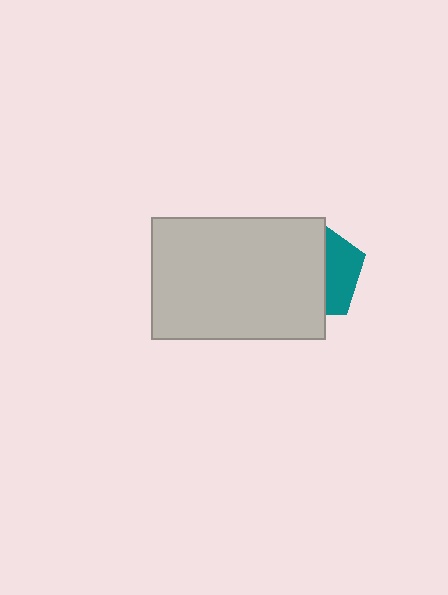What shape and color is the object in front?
The object in front is a light gray rectangle.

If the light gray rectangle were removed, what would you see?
You would see the complete teal pentagon.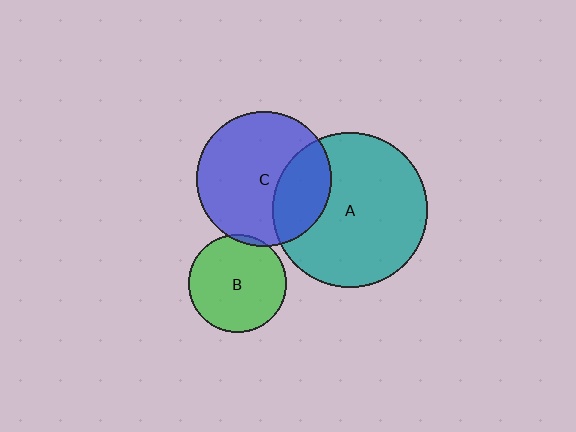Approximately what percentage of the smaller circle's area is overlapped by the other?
Approximately 30%.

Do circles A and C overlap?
Yes.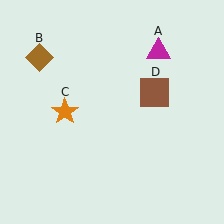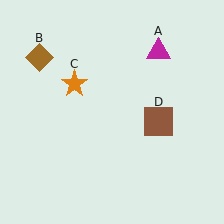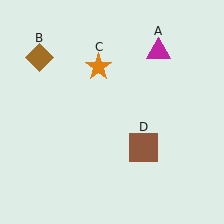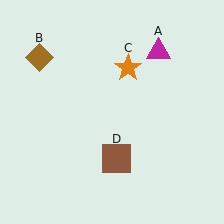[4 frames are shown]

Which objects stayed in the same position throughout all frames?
Magenta triangle (object A) and brown diamond (object B) remained stationary.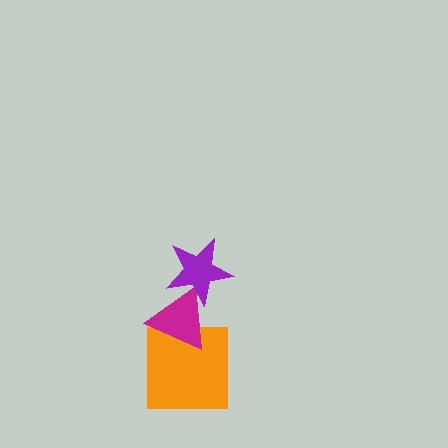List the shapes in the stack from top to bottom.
From top to bottom: the purple star, the magenta triangle, the orange square.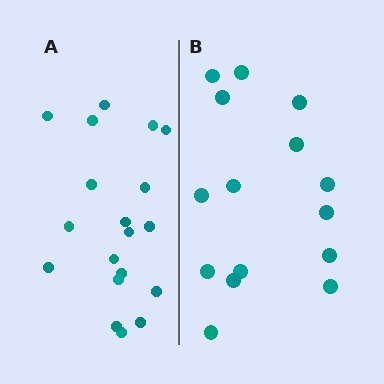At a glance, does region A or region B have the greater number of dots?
Region A (the left region) has more dots.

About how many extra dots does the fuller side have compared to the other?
Region A has about 4 more dots than region B.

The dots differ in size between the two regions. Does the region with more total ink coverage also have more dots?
No. Region B has more total ink coverage because its dots are larger, but region A actually contains more individual dots. Total area can be misleading — the number of items is what matters here.